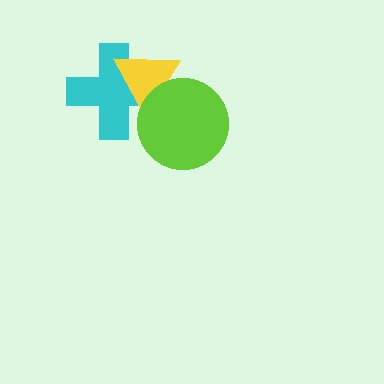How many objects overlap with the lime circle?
2 objects overlap with the lime circle.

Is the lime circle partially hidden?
No, no other shape covers it.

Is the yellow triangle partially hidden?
Yes, it is partially covered by another shape.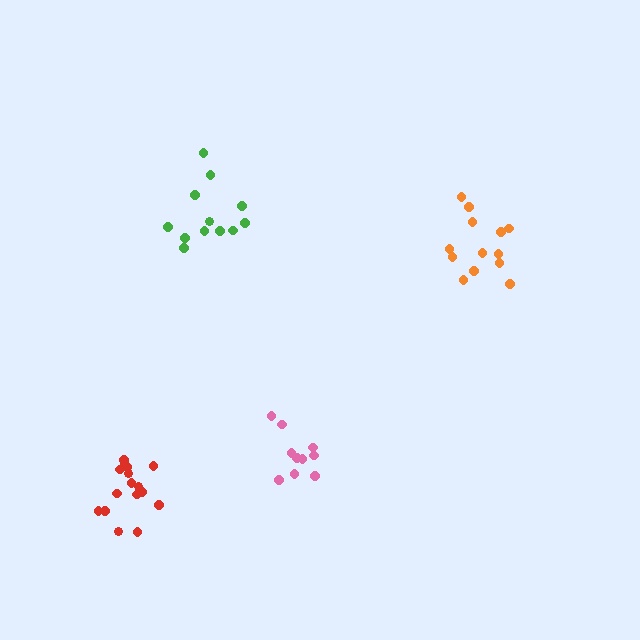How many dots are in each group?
Group 1: 16 dots, Group 2: 12 dots, Group 3: 13 dots, Group 4: 10 dots (51 total).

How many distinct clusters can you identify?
There are 4 distinct clusters.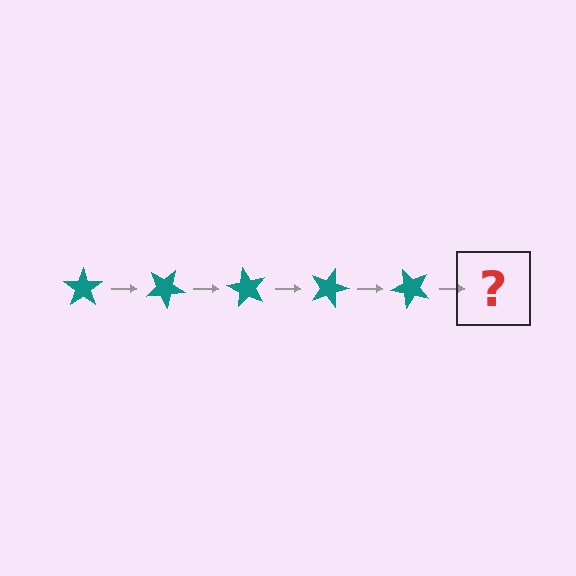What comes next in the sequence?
The next element should be a teal star rotated 150 degrees.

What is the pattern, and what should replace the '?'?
The pattern is that the star rotates 30 degrees each step. The '?' should be a teal star rotated 150 degrees.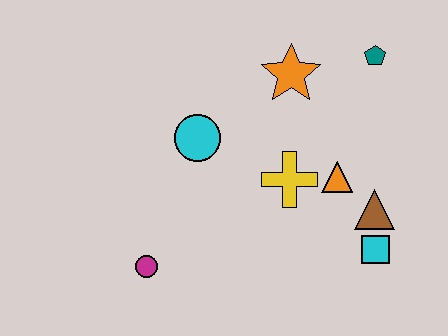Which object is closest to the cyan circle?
The yellow cross is closest to the cyan circle.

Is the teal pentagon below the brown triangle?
No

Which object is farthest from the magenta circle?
The teal pentagon is farthest from the magenta circle.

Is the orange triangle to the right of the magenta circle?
Yes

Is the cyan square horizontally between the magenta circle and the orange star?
No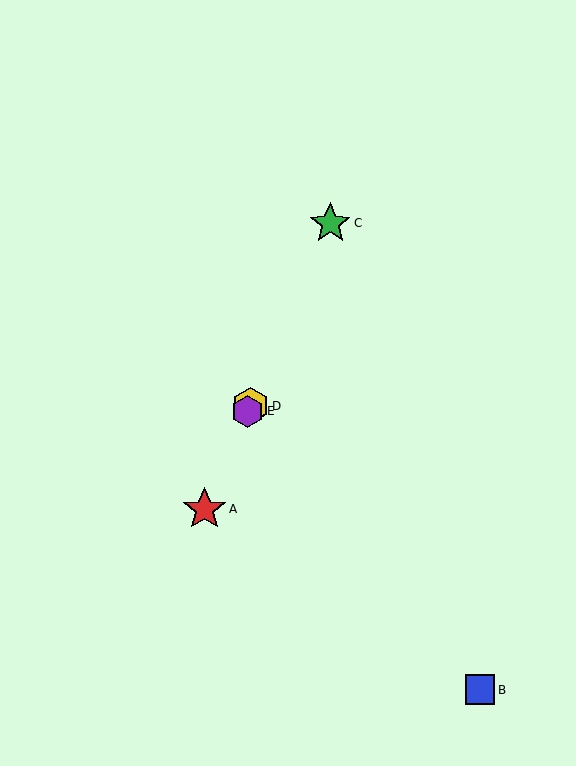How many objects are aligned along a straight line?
4 objects (A, C, D, E) are aligned along a straight line.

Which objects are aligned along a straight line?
Objects A, C, D, E are aligned along a straight line.